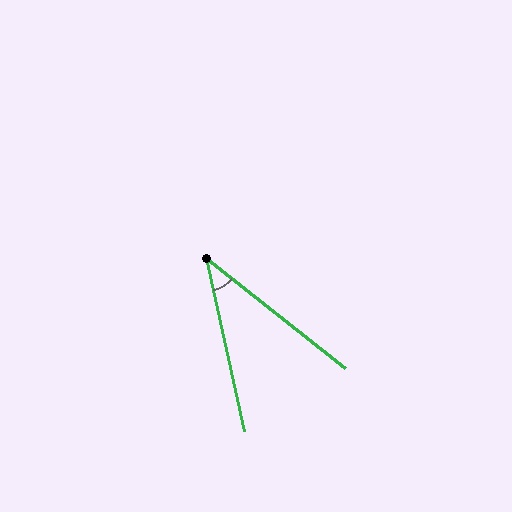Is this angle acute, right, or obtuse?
It is acute.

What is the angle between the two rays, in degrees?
Approximately 39 degrees.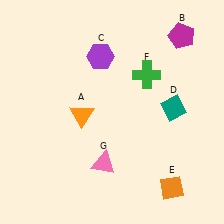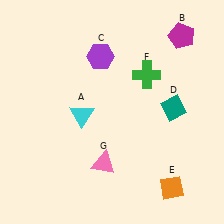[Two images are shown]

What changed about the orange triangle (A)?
In Image 1, A is orange. In Image 2, it changed to cyan.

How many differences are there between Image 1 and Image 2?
There is 1 difference between the two images.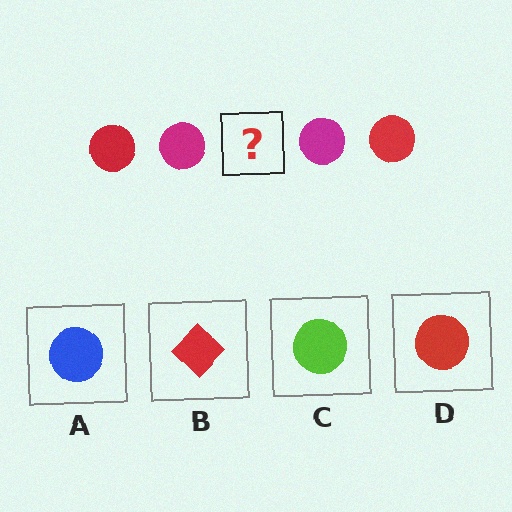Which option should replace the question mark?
Option D.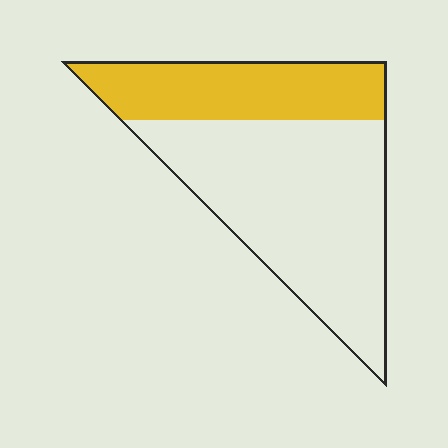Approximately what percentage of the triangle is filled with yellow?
Approximately 35%.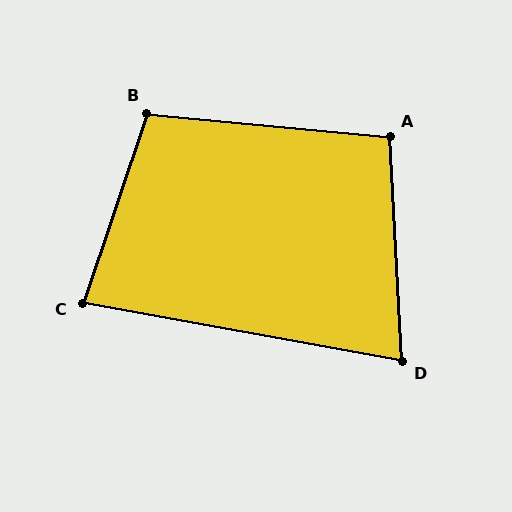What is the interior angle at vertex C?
Approximately 82 degrees (acute).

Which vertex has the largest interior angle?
B, at approximately 103 degrees.